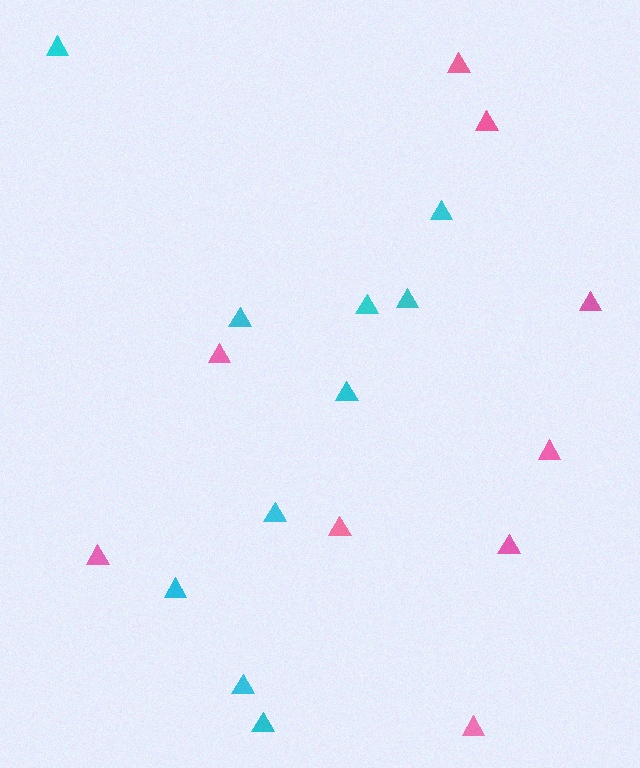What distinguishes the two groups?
There are 2 groups: one group of cyan triangles (10) and one group of pink triangles (9).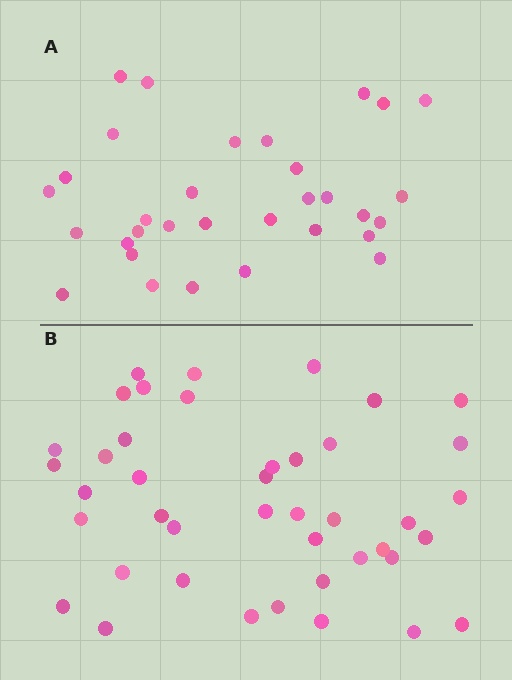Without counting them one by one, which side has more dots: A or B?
Region B (the bottom region) has more dots.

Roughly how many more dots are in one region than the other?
Region B has roughly 10 or so more dots than region A.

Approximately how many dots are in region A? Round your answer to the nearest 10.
About 30 dots. (The exact count is 32, which rounds to 30.)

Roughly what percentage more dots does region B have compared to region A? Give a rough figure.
About 30% more.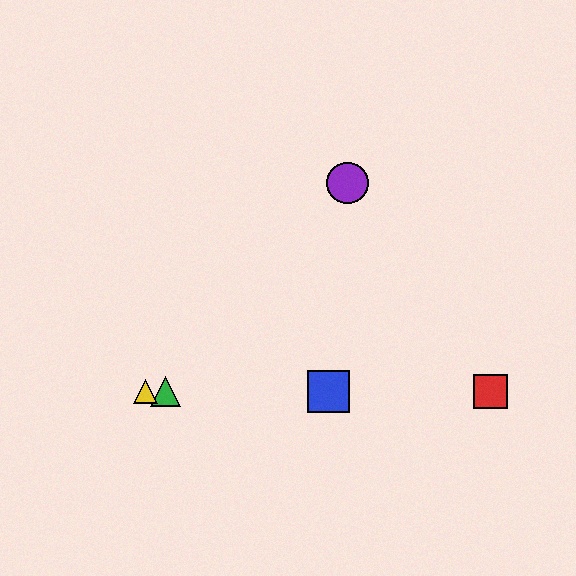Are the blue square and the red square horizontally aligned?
Yes, both are at y≈391.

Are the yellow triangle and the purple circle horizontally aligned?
No, the yellow triangle is at y≈391 and the purple circle is at y≈183.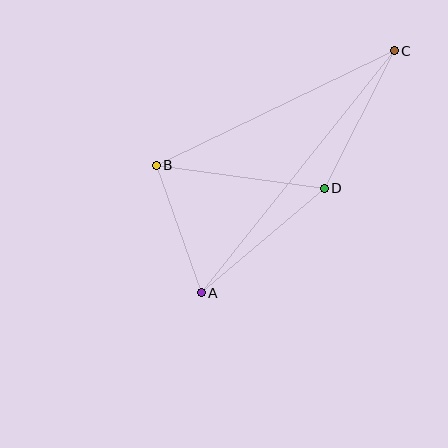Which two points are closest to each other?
Points A and B are closest to each other.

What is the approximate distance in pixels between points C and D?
The distance between C and D is approximately 154 pixels.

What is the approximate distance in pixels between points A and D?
The distance between A and D is approximately 161 pixels.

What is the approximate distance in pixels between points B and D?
The distance between B and D is approximately 169 pixels.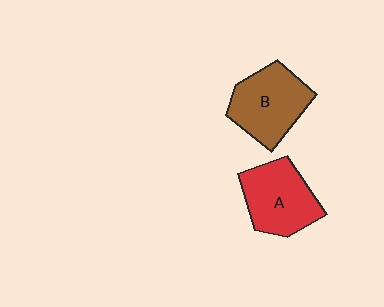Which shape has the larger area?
Shape B (brown).